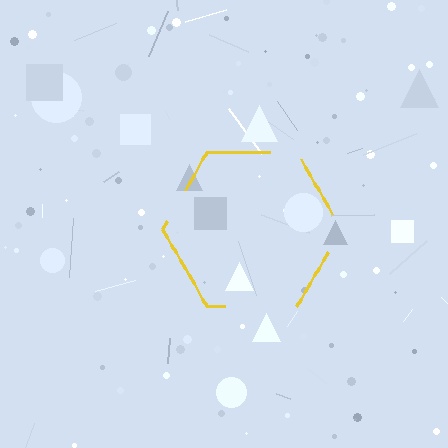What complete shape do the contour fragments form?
The contour fragments form a hexagon.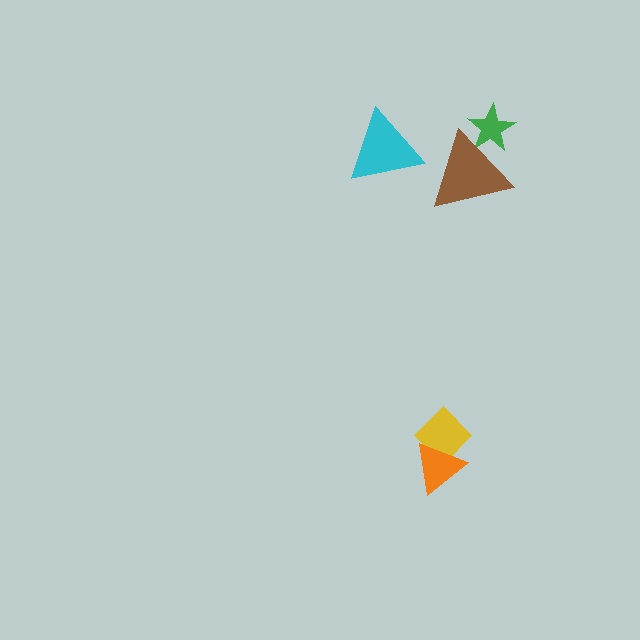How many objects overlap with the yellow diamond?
1 object overlaps with the yellow diamond.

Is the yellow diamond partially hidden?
Yes, it is partially covered by another shape.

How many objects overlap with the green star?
1 object overlaps with the green star.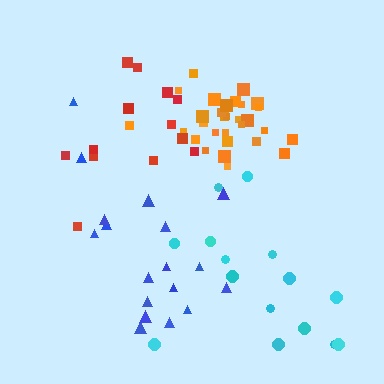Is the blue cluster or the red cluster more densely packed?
Red.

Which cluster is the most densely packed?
Orange.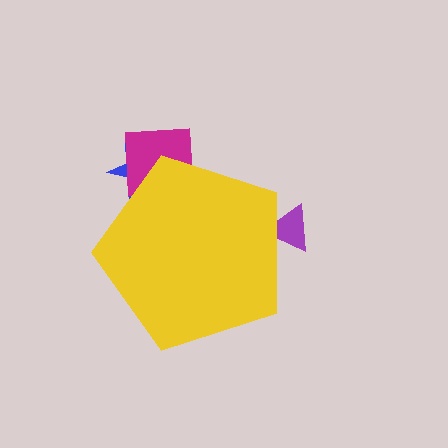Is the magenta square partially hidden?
Yes, the magenta square is partially hidden behind the yellow pentagon.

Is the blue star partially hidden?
Yes, the blue star is partially hidden behind the yellow pentagon.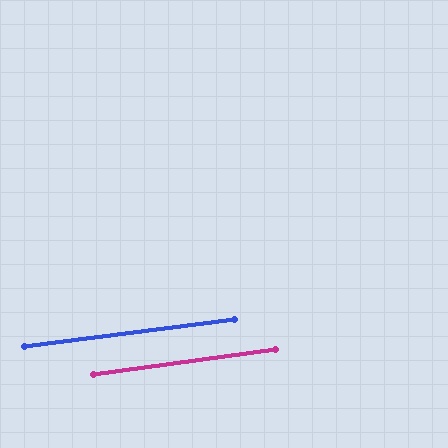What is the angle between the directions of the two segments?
Approximately 1 degree.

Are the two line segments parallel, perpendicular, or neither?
Parallel — their directions differ by only 0.7°.